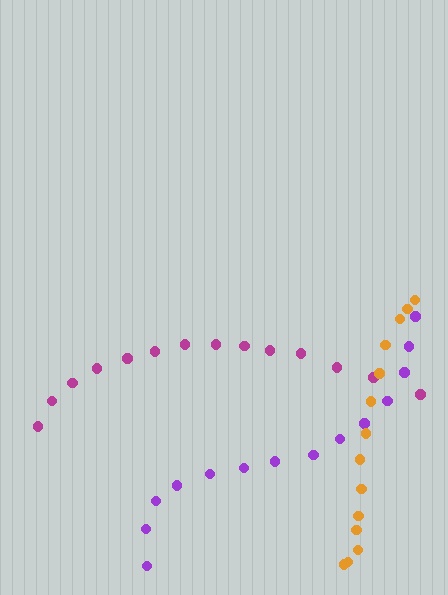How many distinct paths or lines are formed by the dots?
There are 3 distinct paths.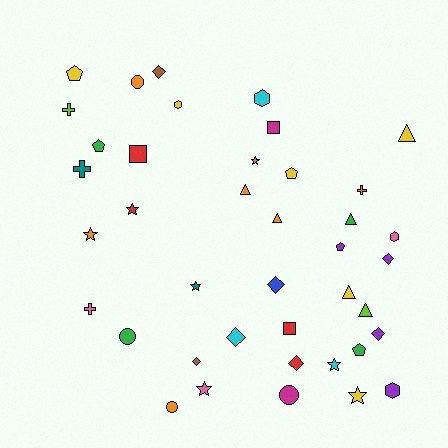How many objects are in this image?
There are 40 objects.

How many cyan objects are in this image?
There are 3 cyan objects.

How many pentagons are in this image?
There are 5 pentagons.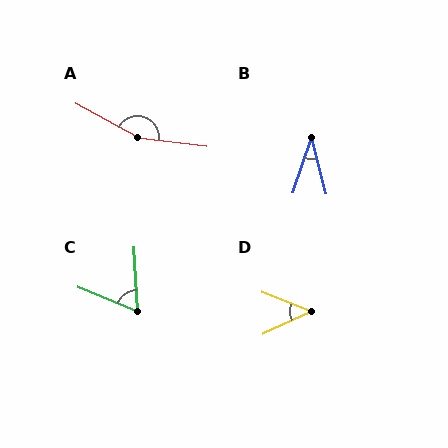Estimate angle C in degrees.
Approximately 65 degrees.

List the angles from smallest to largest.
B (33°), D (46°), C (65°), A (158°).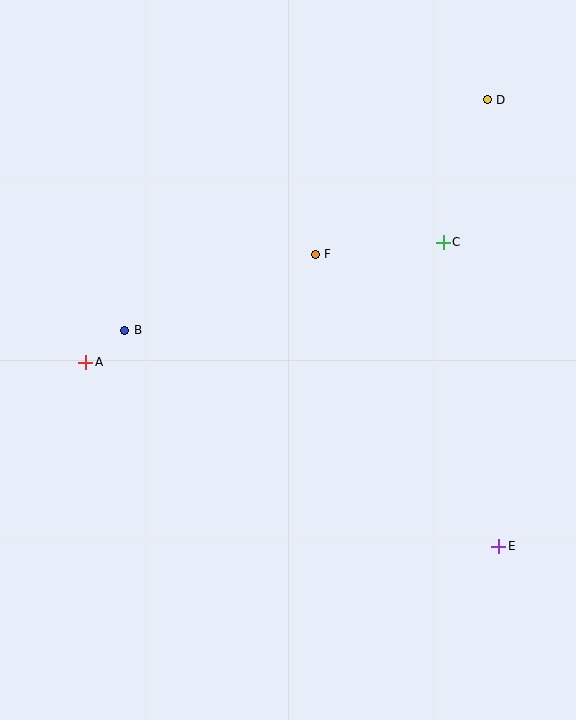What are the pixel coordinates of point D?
Point D is at (487, 100).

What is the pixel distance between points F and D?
The distance between F and D is 231 pixels.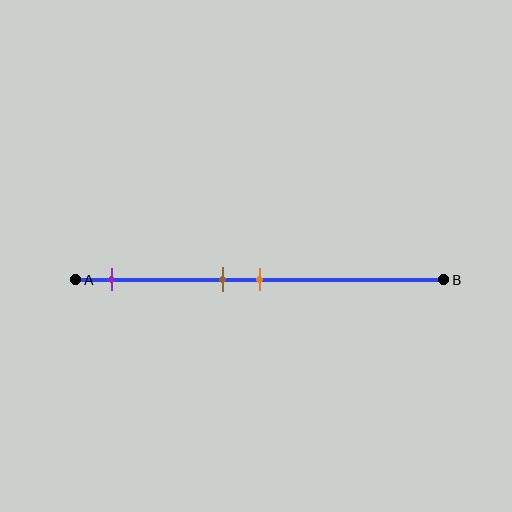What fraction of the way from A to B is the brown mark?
The brown mark is approximately 40% (0.4) of the way from A to B.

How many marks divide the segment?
There are 3 marks dividing the segment.